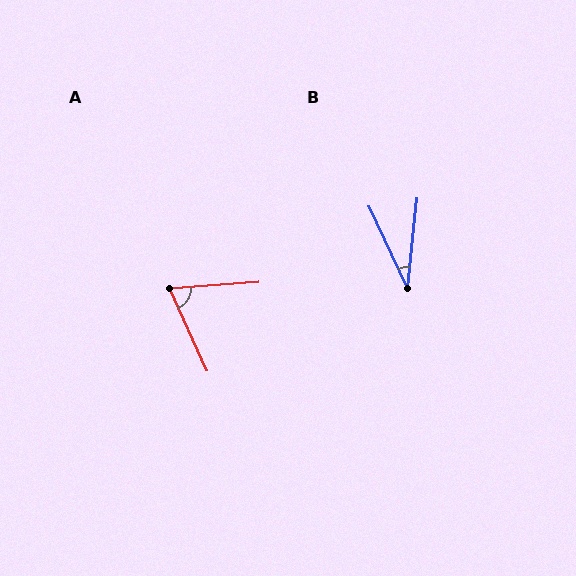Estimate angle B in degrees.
Approximately 31 degrees.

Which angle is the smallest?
B, at approximately 31 degrees.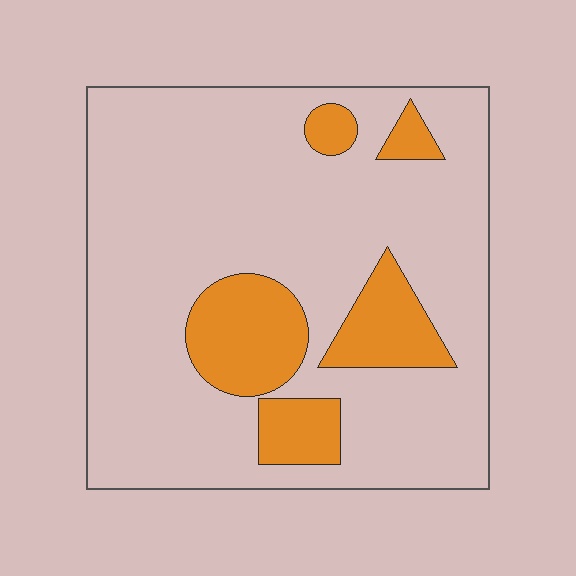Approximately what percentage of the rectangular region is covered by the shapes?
Approximately 20%.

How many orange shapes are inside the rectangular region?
5.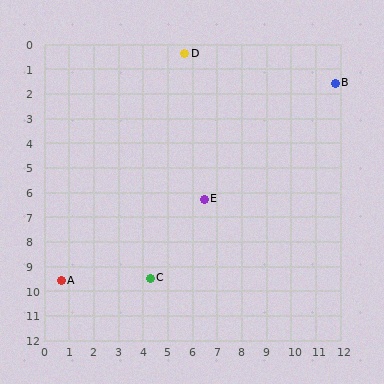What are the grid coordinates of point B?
Point B is at approximately (11.8, 1.6).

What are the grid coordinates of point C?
Point C is at approximately (4.3, 9.5).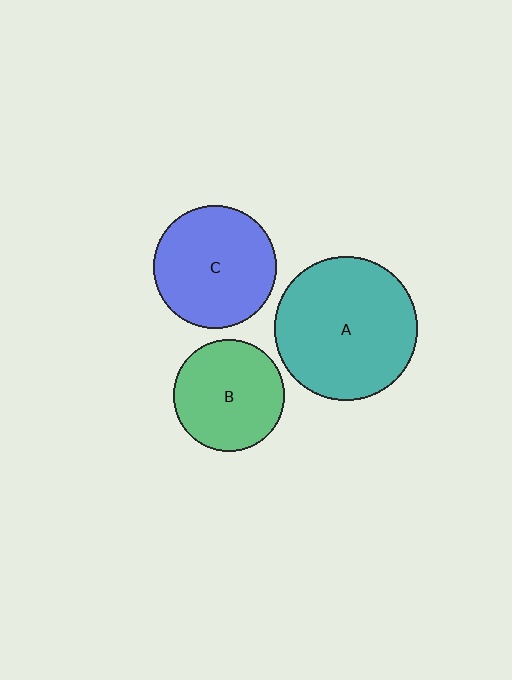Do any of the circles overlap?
No, none of the circles overlap.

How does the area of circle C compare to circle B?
Approximately 1.2 times.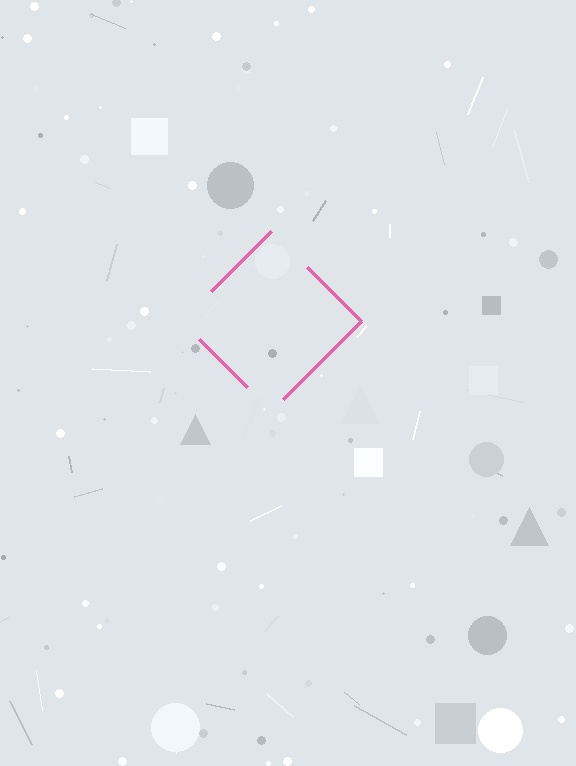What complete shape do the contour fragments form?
The contour fragments form a diamond.